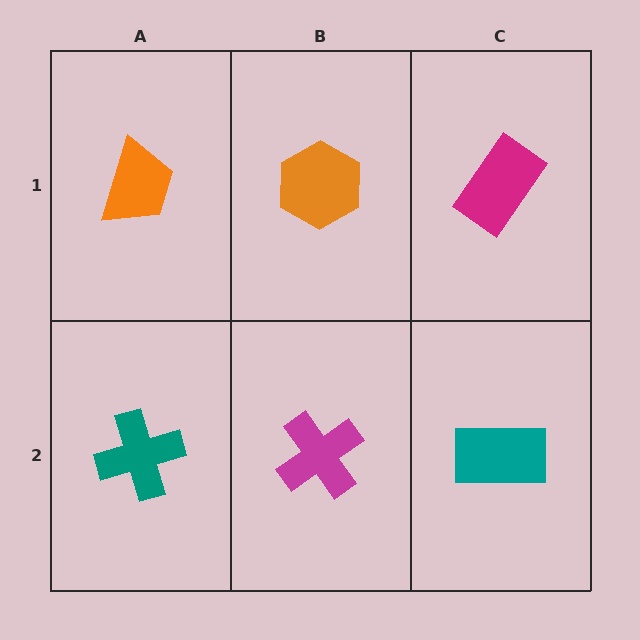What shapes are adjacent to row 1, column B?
A magenta cross (row 2, column B), an orange trapezoid (row 1, column A), a magenta rectangle (row 1, column C).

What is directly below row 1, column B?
A magenta cross.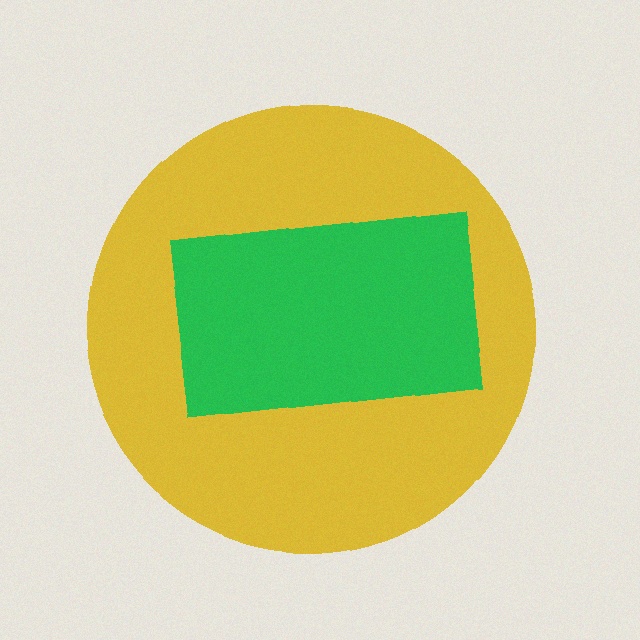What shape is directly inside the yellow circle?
The green rectangle.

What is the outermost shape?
The yellow circle.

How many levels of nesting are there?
2.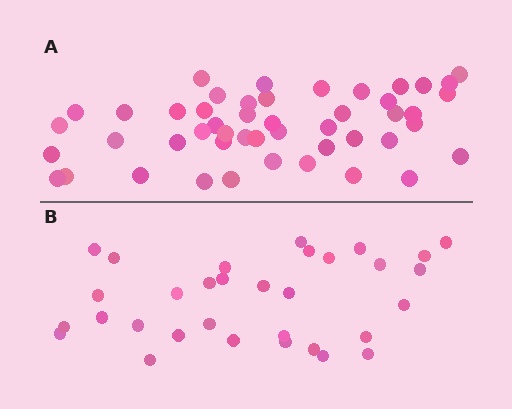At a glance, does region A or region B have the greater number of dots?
Region A (the top region) has more dots.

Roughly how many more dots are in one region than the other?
Region A has approximately 15 more dots than region B.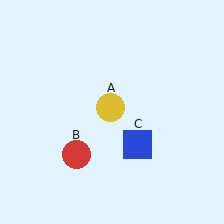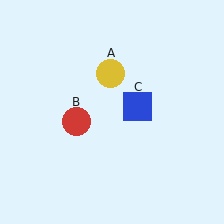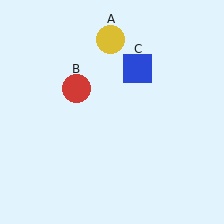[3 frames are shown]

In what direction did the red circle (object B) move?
The red circle (object B) moved up.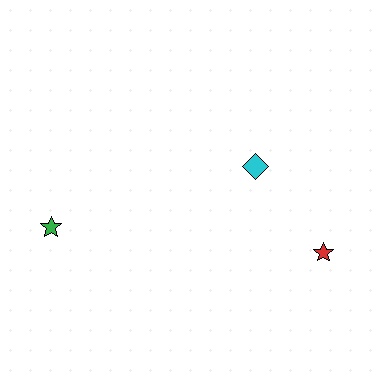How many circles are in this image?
There are no circles.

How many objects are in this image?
There are 3 objects.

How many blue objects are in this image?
There are no blue objects.